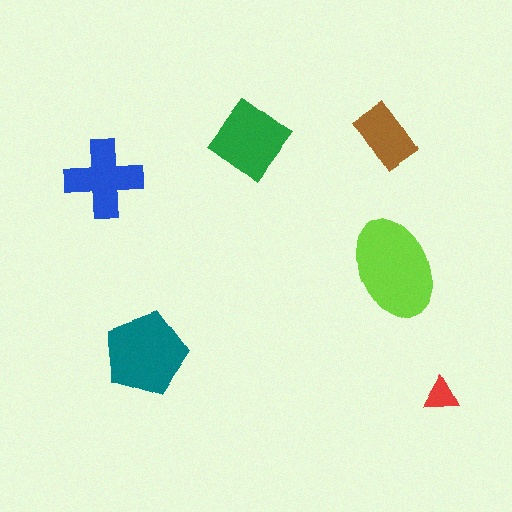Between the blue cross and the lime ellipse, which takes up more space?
The lime ellipse.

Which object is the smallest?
The red triangle.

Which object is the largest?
The lime ellipse.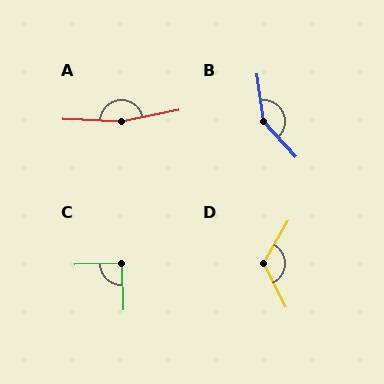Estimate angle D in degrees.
Approximately 123 degrees.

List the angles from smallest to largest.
C (90°), D (123°), B (146°), A (166°).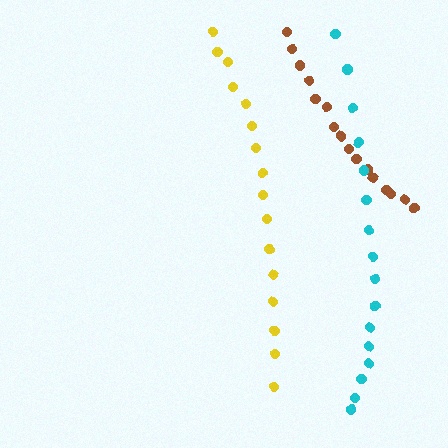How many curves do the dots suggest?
There are 3 distinct paths.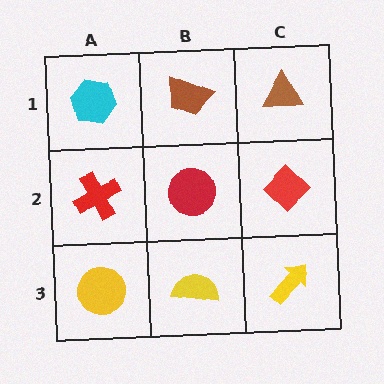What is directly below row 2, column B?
A yellow semicircle.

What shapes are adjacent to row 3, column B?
A red circle (row 2, column B), a yellow circle (row 3, column A), a yellow arrow (row 3, column C).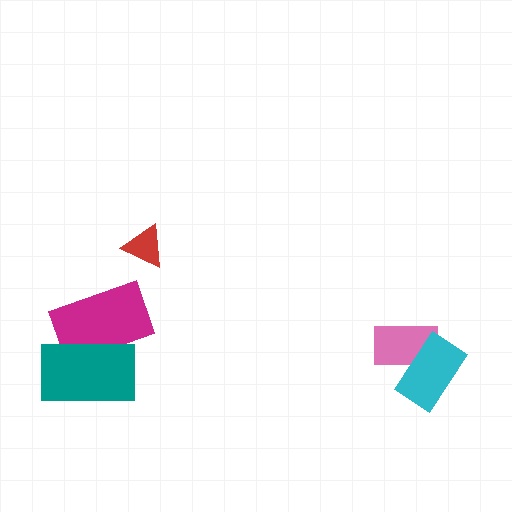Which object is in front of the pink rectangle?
The cyan rectangle is in front of the pink rectangle.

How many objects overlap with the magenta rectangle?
1 object overlaps with the magenta rectangle.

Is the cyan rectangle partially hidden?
No, no other shape covers it.